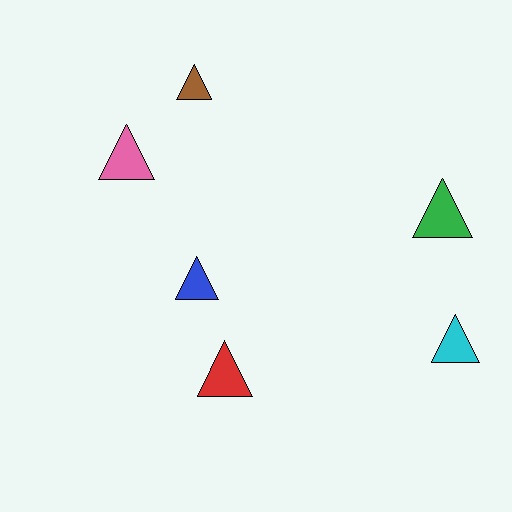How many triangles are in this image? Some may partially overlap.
There are 6 triangles.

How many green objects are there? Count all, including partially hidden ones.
There is 1 green object.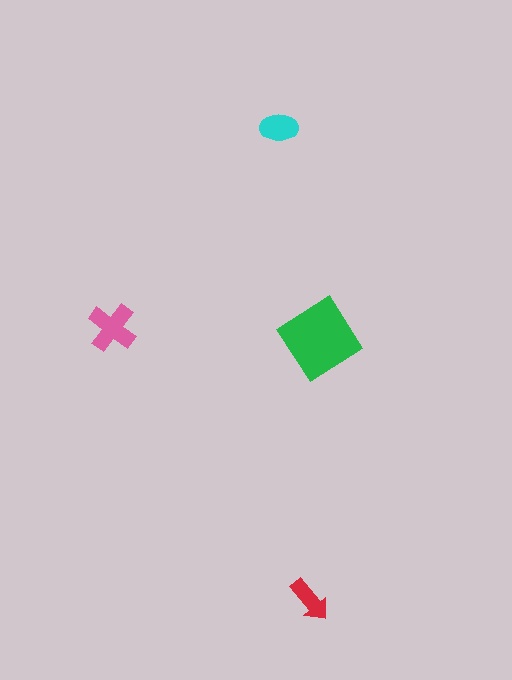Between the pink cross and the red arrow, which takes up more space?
The pink cross.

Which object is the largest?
The green diamond.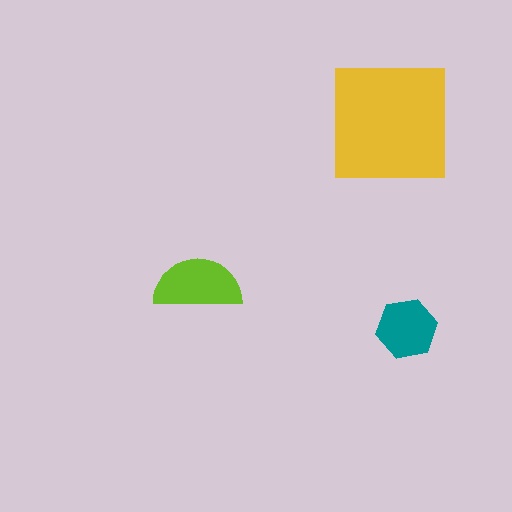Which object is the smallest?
The teal hexagon.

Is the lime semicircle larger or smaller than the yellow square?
Smaller.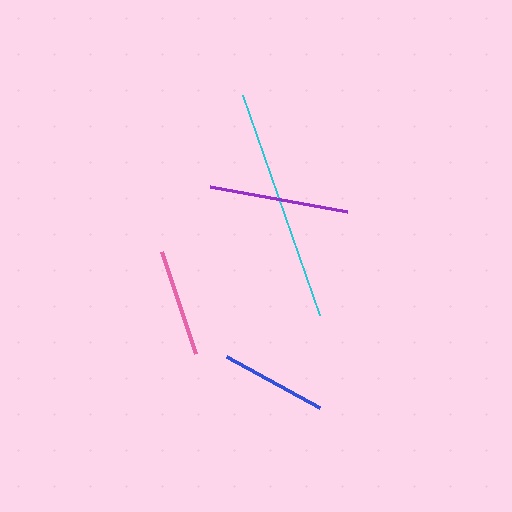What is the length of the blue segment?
The blue segment is approximately 106 pixels long.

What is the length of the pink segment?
The pink segment is approximately 107 pixels long.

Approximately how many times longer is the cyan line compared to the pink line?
The cyan line is approximately 2.2 times the length of the pink line.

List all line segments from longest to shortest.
From longest to shortest: cyan, purple, pink, blue.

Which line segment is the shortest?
The blue line is the shortest at approximately 106 pixels.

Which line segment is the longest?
The cyan line is the longest at approximately 234 pixels.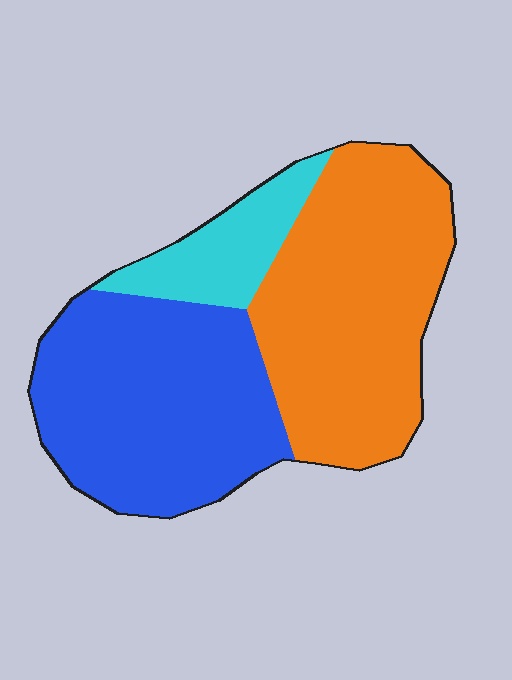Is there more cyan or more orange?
Orange.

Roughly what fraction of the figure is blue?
Blue takes up about two fifths (2/5) of the figure.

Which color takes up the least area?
Cyan, at roughly 15%.